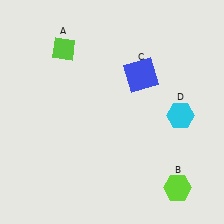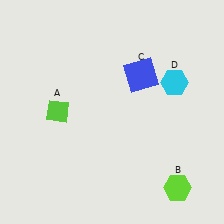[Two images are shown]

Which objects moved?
The objects that moved are: the lime diamond (A), the cyan hexagon (D).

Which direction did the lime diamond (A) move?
The lime diamond (A) moved down.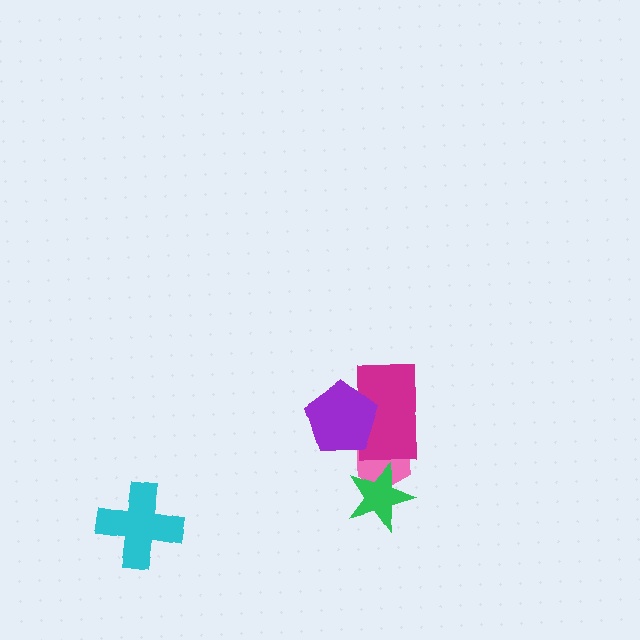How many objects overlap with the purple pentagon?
2 objects overlap with the purple pentagon.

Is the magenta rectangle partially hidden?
Yes, it is partially covered by another shape.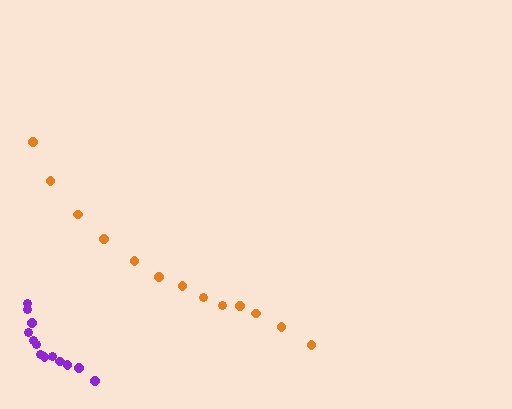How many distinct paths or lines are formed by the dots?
There are 2 distinct paths.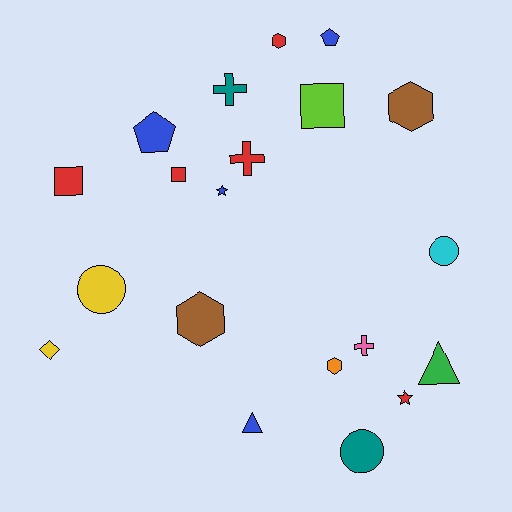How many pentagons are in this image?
There are 2 pentagons.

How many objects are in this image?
There are 20 objects.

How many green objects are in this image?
There is 1 green object.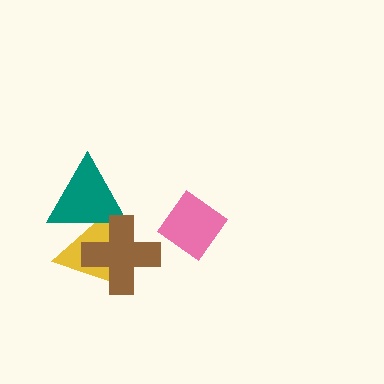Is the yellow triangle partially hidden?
Yes, it is partially covered by another shape.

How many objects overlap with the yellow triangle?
2 objects overlap with the yellow triangle.